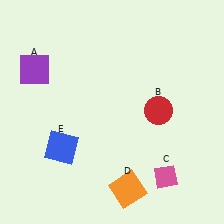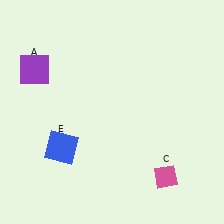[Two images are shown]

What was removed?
The red circle (B), the orange square (D) were removed in Image 2.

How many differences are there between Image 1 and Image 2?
There are 2 differences between the two images.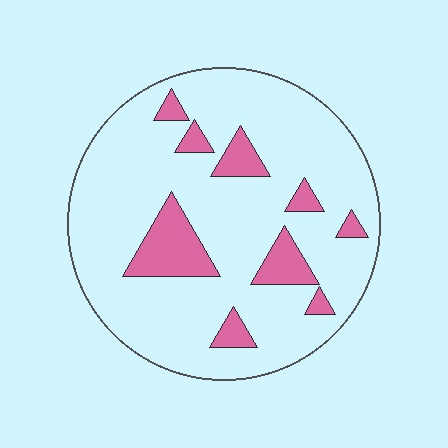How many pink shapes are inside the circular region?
9.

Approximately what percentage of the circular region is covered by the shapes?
Approximately 15%.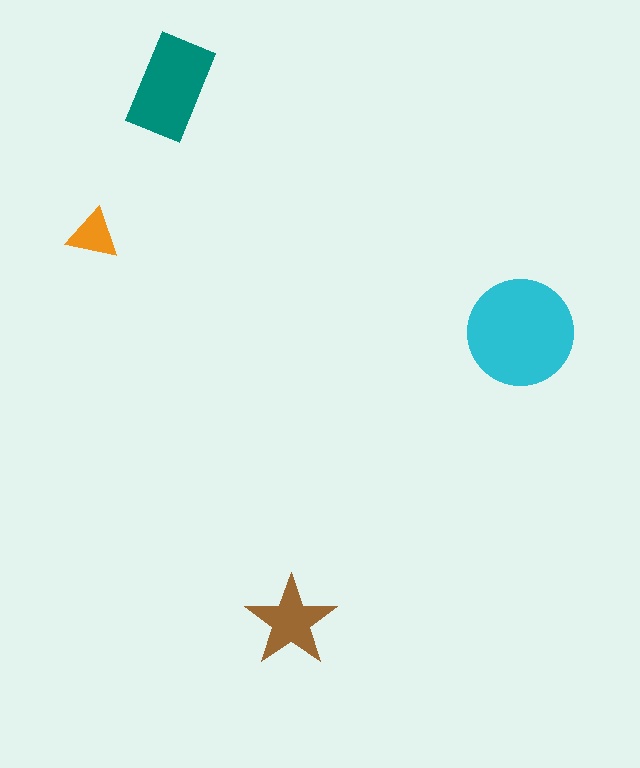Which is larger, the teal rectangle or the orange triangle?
The teal rectangle.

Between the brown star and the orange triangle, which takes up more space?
The brown star.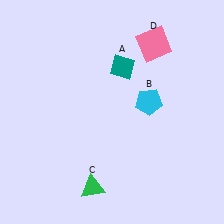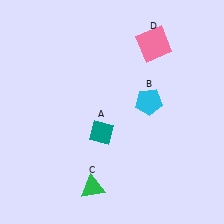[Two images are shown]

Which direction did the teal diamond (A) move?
The teal diamond (A) moved down.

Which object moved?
The teal diamond (A) moved down.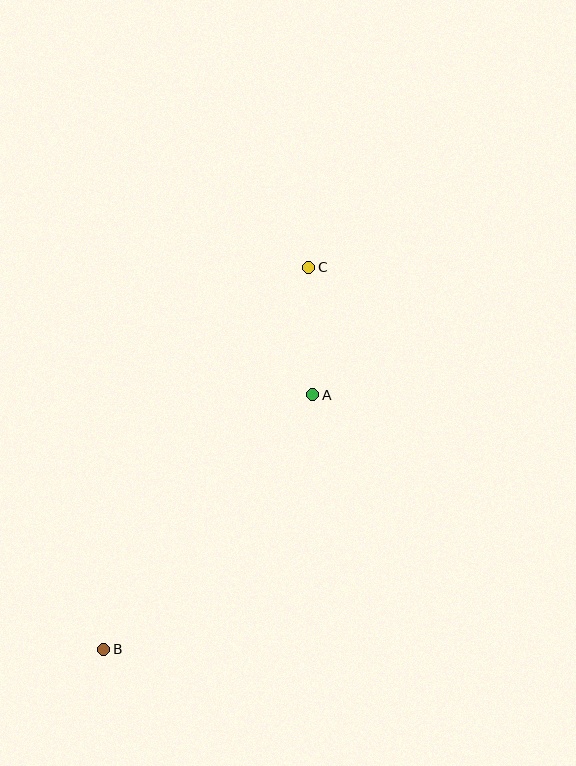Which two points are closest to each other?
Points A and C are closest to each other.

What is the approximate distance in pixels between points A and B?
The distance between A and B is approximately 329 pixels.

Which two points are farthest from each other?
Points B and C are farthest from each other.